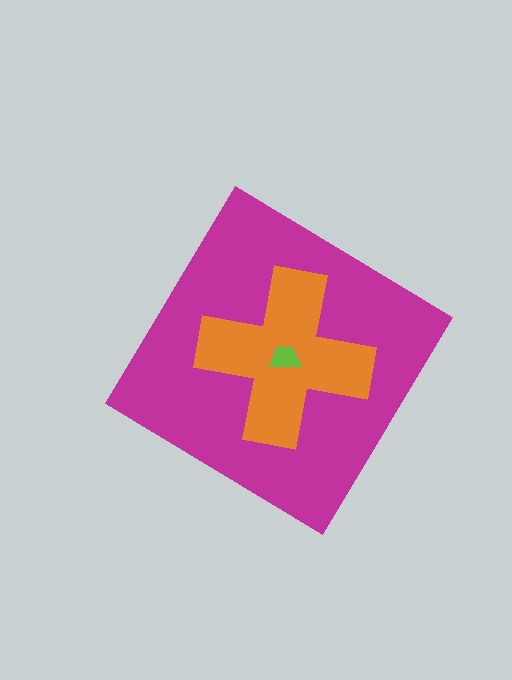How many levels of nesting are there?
3.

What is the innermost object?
The lime trapezoid.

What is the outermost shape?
The magenta diamond.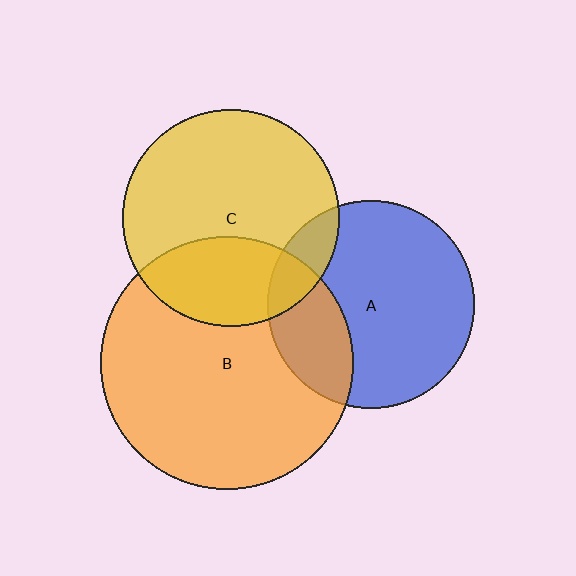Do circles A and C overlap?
Yes.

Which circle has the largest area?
Circle B (orange).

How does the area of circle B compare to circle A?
Approximately 1.5 times.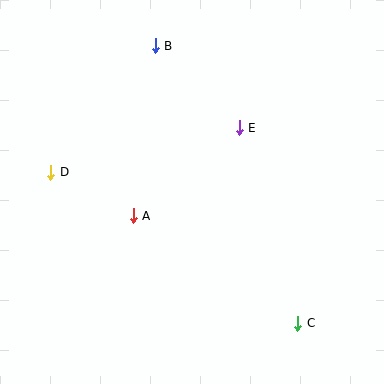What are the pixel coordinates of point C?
Point C is at (298, 323).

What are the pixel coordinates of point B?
Point B is at (155, 46).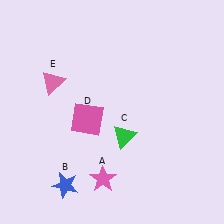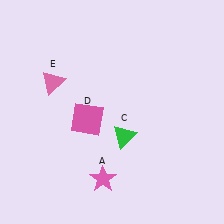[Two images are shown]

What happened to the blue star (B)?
The blue star (B) was removed in Image 2. It was in the bottom-left area of Image 1.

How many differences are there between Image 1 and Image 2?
There is 1 difference between the two images.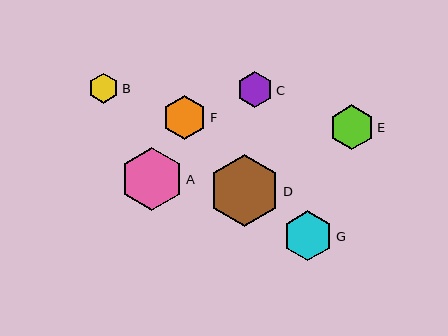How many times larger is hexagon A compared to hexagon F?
Hexagon A is approximately 1.4 times the size of hexagon F.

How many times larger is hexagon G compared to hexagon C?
Hexagon G is approximately 1.4 times the size of hexagon C.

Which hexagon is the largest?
Hexagon D is the largest with a size of approximately 71 pixels.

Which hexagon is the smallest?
Hexagon B is the smallest with a size of approximately 30 pixels.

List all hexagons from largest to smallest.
From largest to smallest: D, A, G, E, F, C, B.